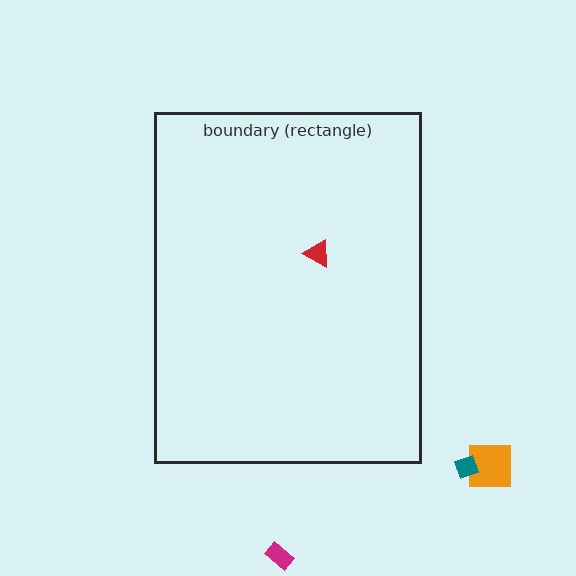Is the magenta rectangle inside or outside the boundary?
Outside.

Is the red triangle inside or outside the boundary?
Inside.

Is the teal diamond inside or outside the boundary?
Outside.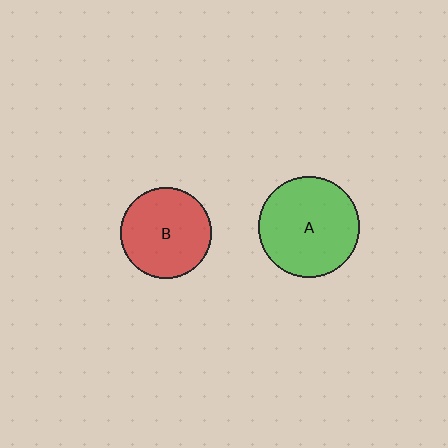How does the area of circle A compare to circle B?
Approximately 1.2 times.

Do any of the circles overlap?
No, none of the circles overlap.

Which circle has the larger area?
Circle A (green).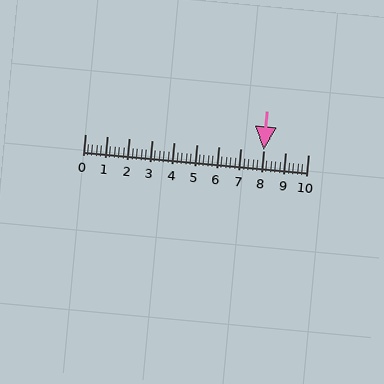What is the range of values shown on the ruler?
The ruler shows values from 0 to 10.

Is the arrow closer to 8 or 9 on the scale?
The arrow is closer to 8.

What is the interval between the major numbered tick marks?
The major tick marks are spaced 1 units apart.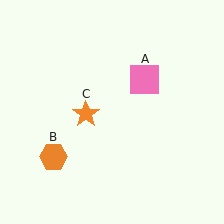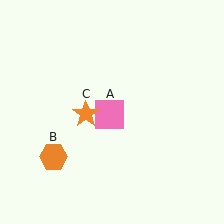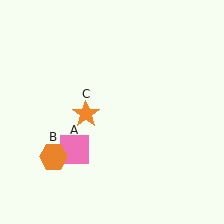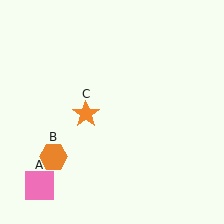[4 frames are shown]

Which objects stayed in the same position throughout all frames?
Orange hexagon (object B) and orange star (object C) remained stationary.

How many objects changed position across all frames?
1 object changed position: pink square (object A).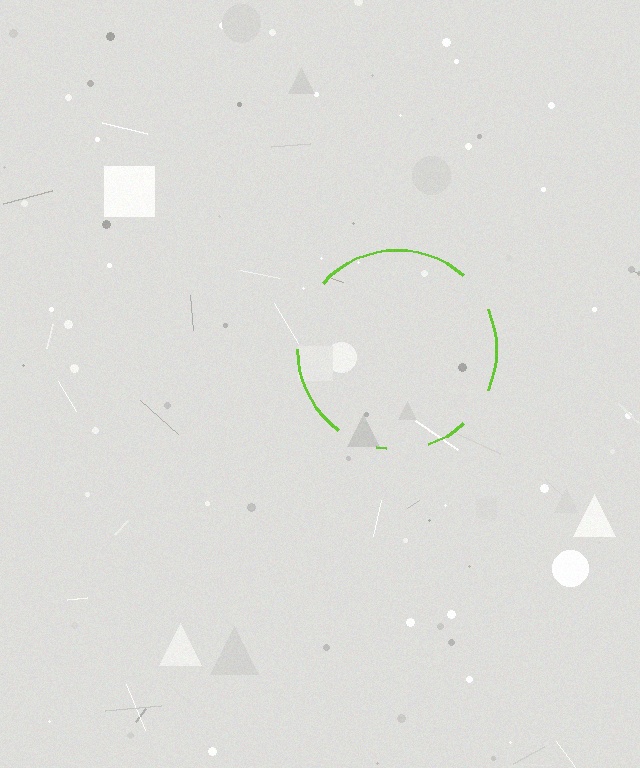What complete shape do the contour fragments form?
The contour fragments form a circle.